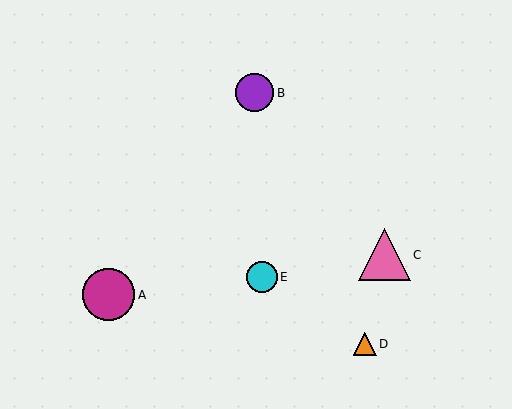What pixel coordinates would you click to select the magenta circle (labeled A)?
Click at (109, 295) to select the magenta circle A.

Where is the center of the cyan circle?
The center of the cyan circle is at (262, 277).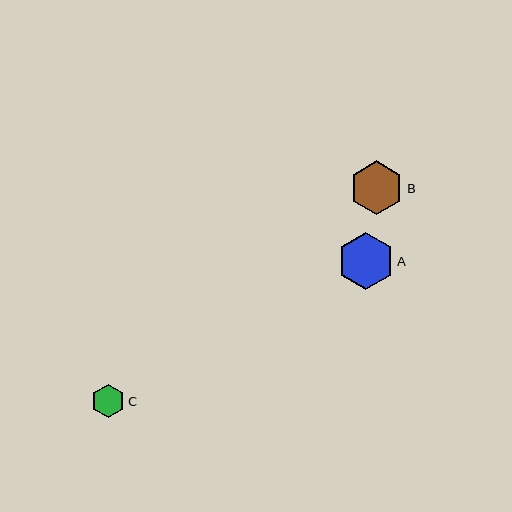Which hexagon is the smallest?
Hexagon C is the smallest with a size of approximately 33 pixels.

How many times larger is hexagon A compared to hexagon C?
Hexagon A is approximately 1.7 times the size of hexagon C.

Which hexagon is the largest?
Hexagon A is the largest with a size of approximately 57 pixels.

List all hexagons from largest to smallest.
From largest to smallest: A, B, C.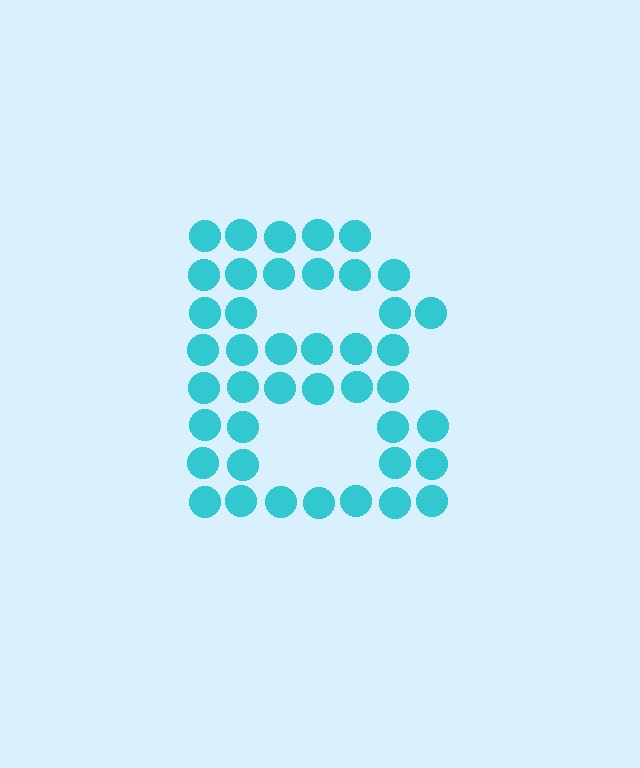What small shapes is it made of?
It is made of small circles.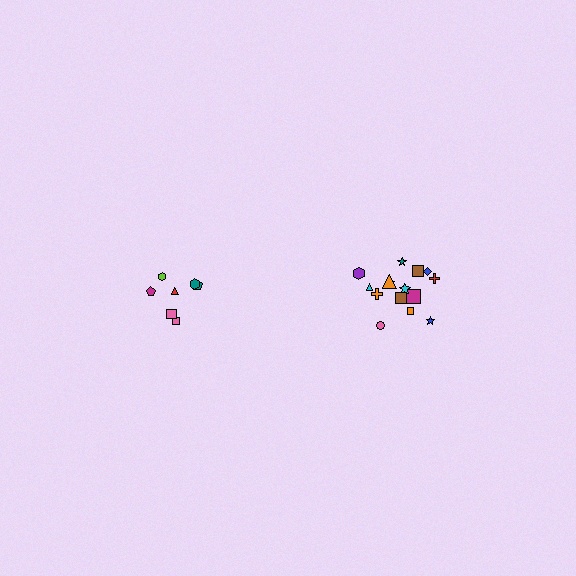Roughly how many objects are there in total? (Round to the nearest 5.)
Roughly 20 objects in total.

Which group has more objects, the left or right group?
The right group.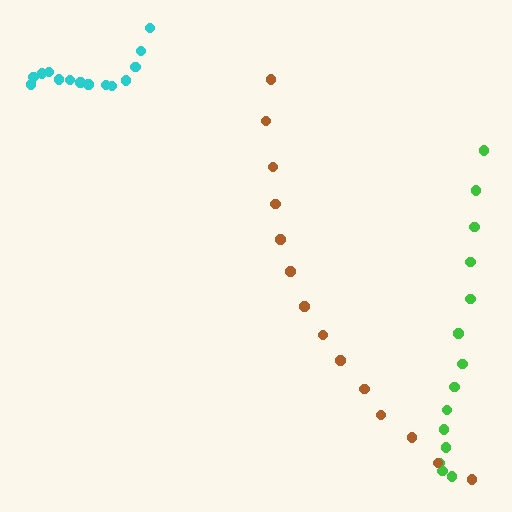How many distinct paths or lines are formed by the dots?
There are 3 distinct paths.